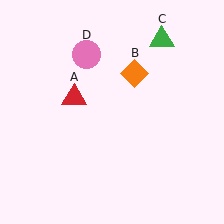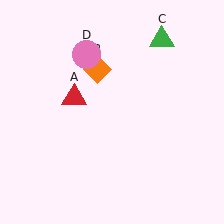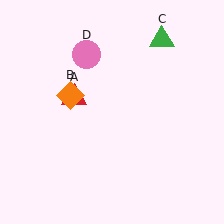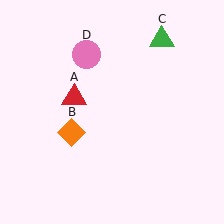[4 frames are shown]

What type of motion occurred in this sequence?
The orange diamond (object B) rotated counterclockwise around the center of the scene.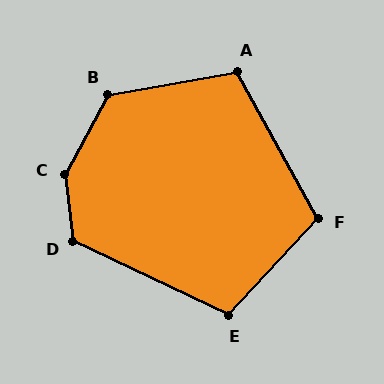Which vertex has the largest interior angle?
C, at approximately 144 degrees.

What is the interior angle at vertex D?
Approximately 123 degrees (obtuse).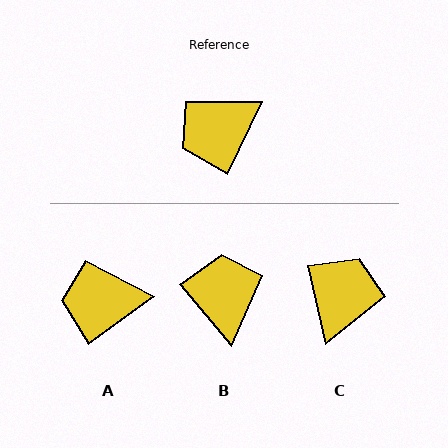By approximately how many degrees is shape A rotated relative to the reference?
Approximately 28 degrees clockwise.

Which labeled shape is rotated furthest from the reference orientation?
C, about 142 degrees away.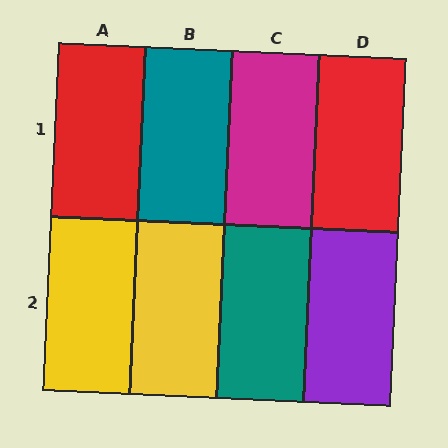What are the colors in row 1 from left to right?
Red, teal, magenta, red.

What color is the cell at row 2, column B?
Yellow.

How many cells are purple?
1 cell is purple.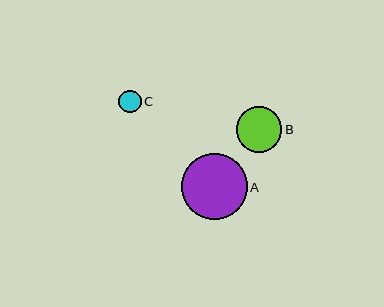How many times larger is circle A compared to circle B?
Circle A is approximately 1.4 times the size of circle B.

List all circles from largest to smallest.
From largest to smallest: A, B, C.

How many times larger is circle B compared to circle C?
Circle B is approximately 2.0 times the size of circle C.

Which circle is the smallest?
Circle C is the smallest with a size of approximately 23 pixels.